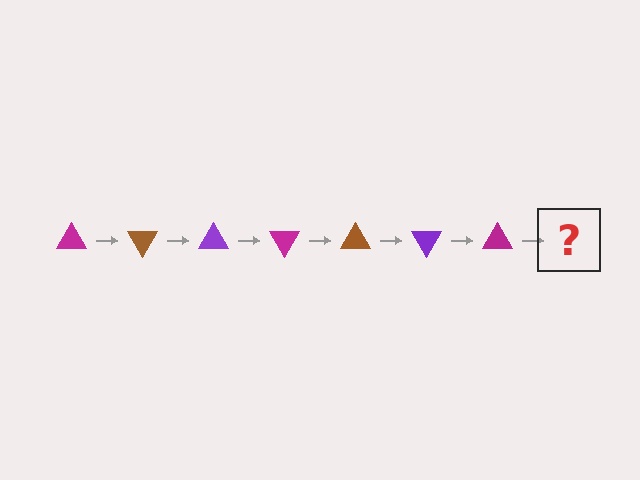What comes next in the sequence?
The next element should be a brown triangle, rotated 420 degrees from the start.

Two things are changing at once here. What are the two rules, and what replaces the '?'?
The two rules are that it rotates 60 degrees each step and the color cycles through magenta, brown, and purple. The '?' should be a brown triangle, rotated 420 degrees from the start.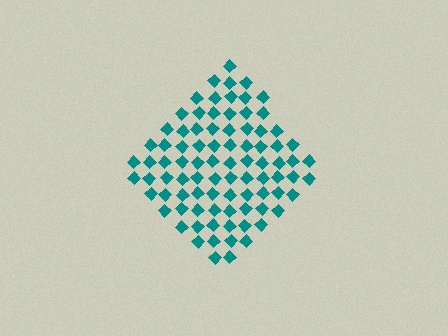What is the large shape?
The large shape is a diamond.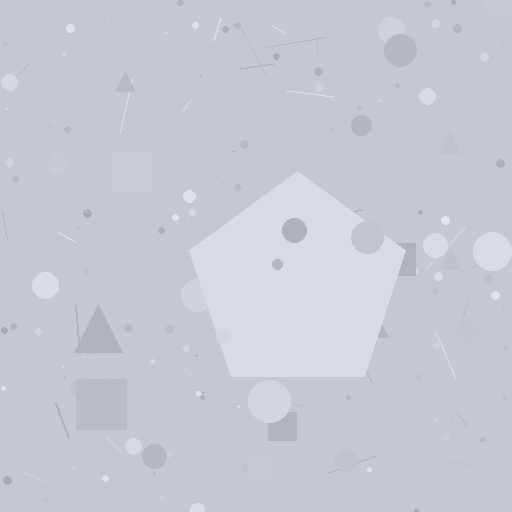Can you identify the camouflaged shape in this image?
The camouflaged shape is a pentagon.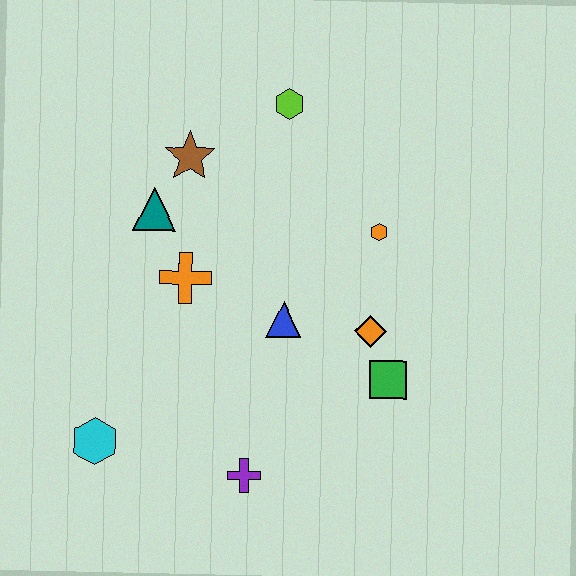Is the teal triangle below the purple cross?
No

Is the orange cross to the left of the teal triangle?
No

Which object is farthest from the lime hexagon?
The cyan hexagon is farthest from the lime hexagon.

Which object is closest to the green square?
The orange diamond is closest to the green square.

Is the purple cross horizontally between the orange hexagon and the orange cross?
Yes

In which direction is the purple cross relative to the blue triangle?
The purple cross is below the blue triangle.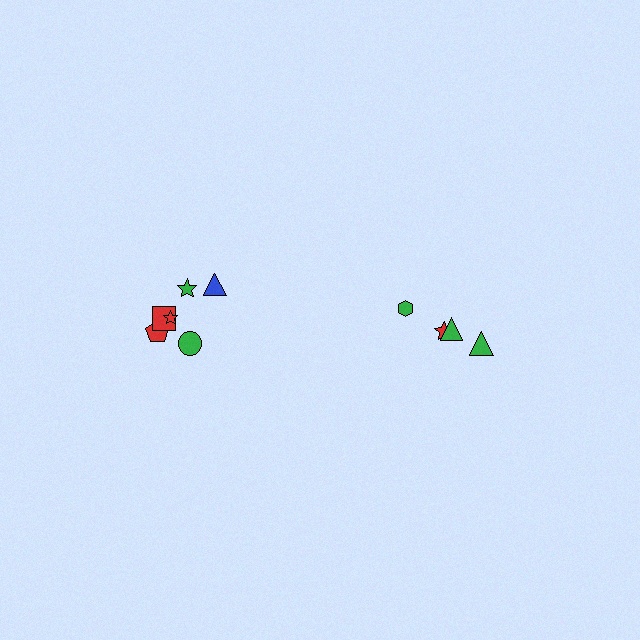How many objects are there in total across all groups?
There are 10 objects.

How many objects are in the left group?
There are 6 objects.